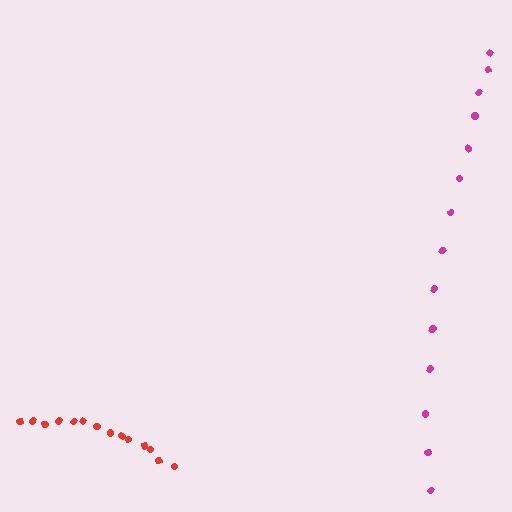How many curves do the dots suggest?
There are 2 distinct paths.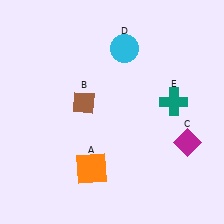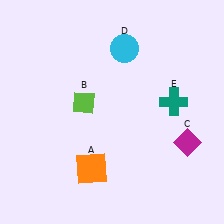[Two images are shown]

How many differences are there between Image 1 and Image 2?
There is 1 difference between the two images.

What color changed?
The diamond (B) changed from brown in Image 1 to lime in Image 2.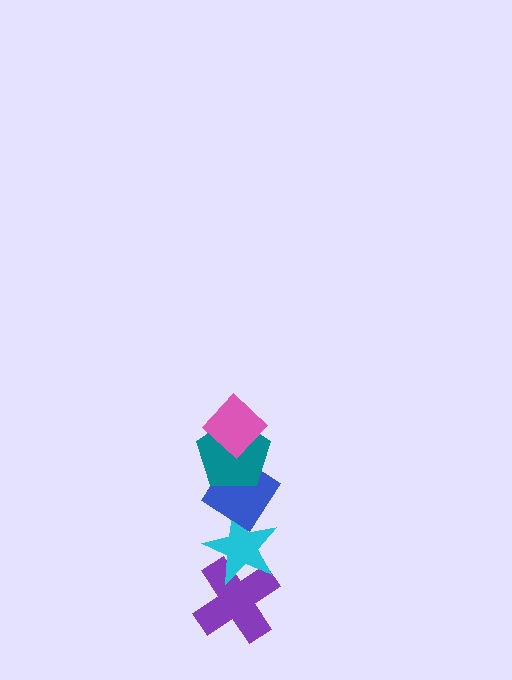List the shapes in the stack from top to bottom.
From top to bottom: the pink diamond, the teal pentagon, the blue diamond, the cyan star, the purple cross.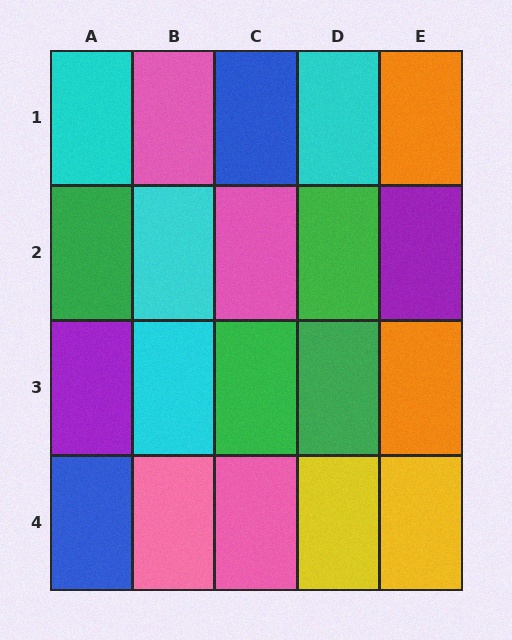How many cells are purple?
2 cells are purple.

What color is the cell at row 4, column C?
Pink.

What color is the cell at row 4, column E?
Yellow.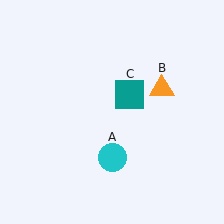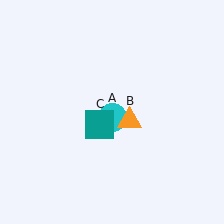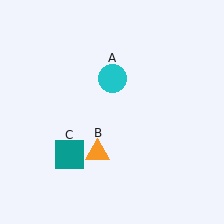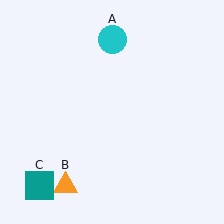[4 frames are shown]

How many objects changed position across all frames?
3 objects changed position: cyan circle (object A), orange triangle (object B), teal square (object C).